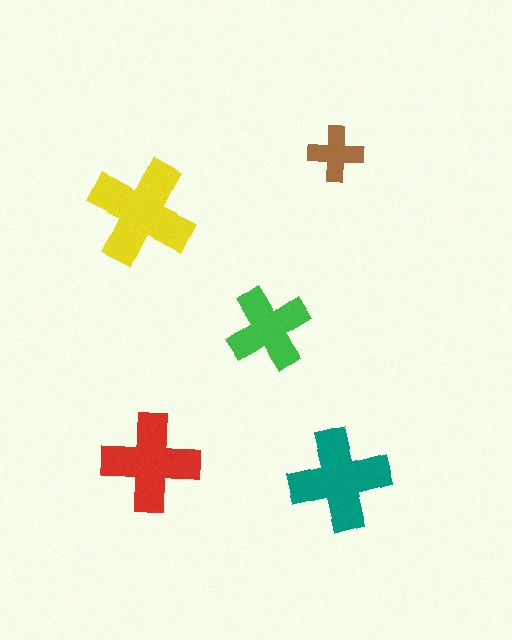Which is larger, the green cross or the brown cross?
The green one.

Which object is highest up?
The brown cross is topmost.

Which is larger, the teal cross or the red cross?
The teal one.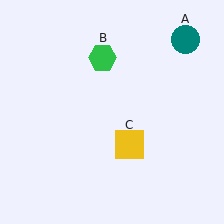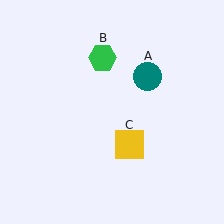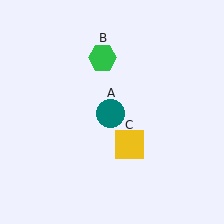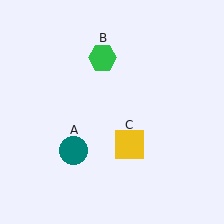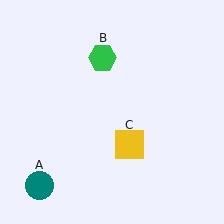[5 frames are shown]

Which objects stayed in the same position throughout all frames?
Green hexagon (object B) and yellow square (object C) remained stationary.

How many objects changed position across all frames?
1 object changed position: teal circle (object A).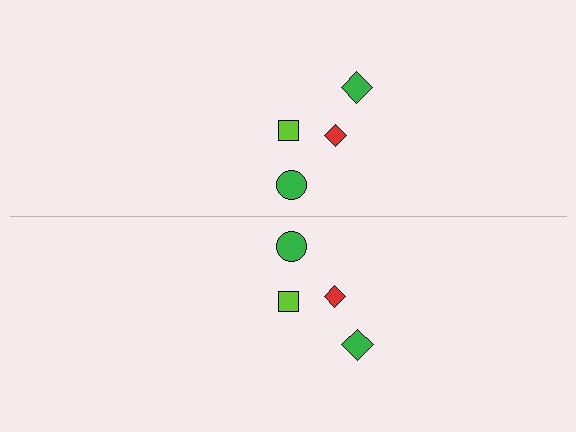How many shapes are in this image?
There are 8 shapes in this image.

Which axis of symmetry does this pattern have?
The pattern has a horizontal axis of symmetry running through the center of the image.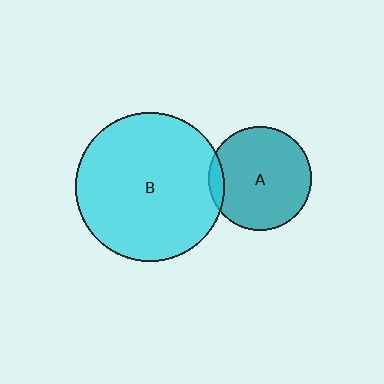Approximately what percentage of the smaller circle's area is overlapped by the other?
Approximately 10%.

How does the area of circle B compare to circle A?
Approximately 2.1 times.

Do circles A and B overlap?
Yes.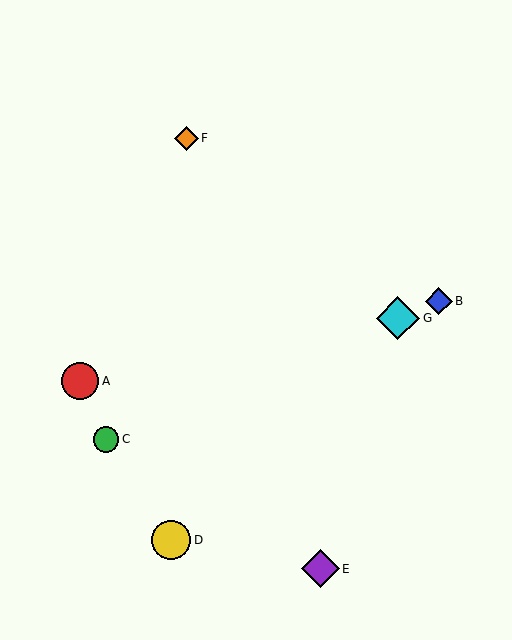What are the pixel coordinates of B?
Object B is at (439, 301).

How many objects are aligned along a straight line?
3 objects (B, C, G) are aligned along a straight line.